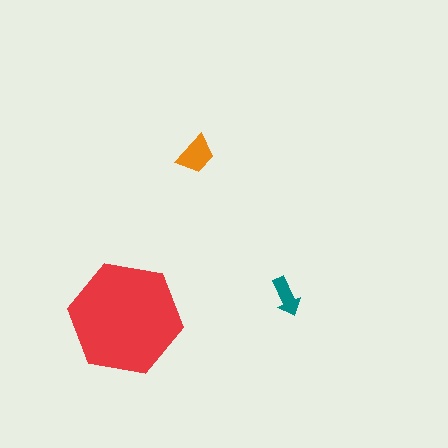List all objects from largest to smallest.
The red hexagon, the orange trapezoid, the teal arrow.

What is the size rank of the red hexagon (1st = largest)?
1st.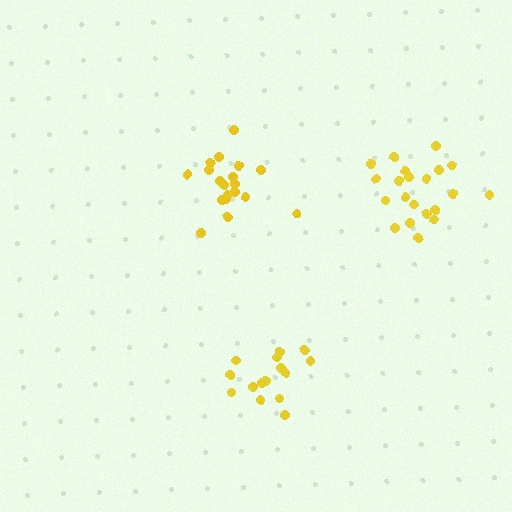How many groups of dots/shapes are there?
There are 3 groups.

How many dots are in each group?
Group 1: 15 dots, Group 2: 19 dots, Group 3: 21 dots (55 total).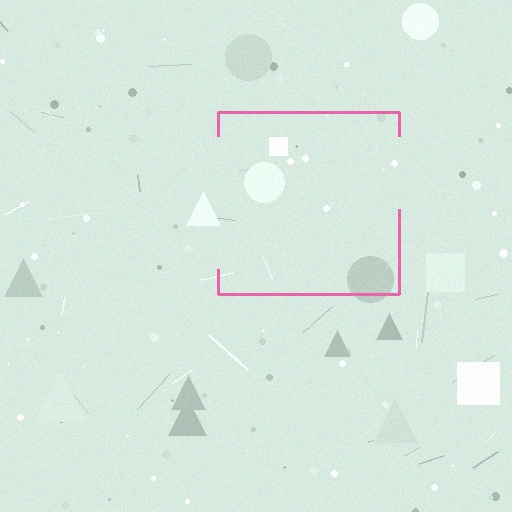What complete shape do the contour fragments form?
The contour fragments form a square.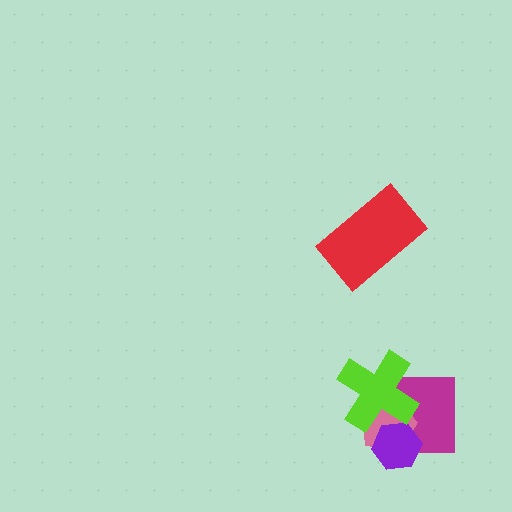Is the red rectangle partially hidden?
No, no other shape covers it.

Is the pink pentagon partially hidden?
Yes, it is partially covered by another shape.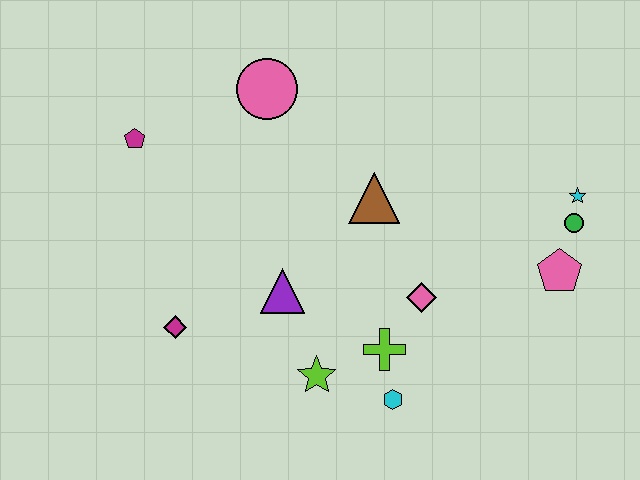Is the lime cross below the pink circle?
Yes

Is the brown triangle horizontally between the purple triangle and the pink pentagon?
Yes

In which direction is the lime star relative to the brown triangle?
The lime star is below the brown triangle.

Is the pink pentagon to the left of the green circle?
Yes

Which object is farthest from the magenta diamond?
The cyan star is farthest from the magenta diamond.